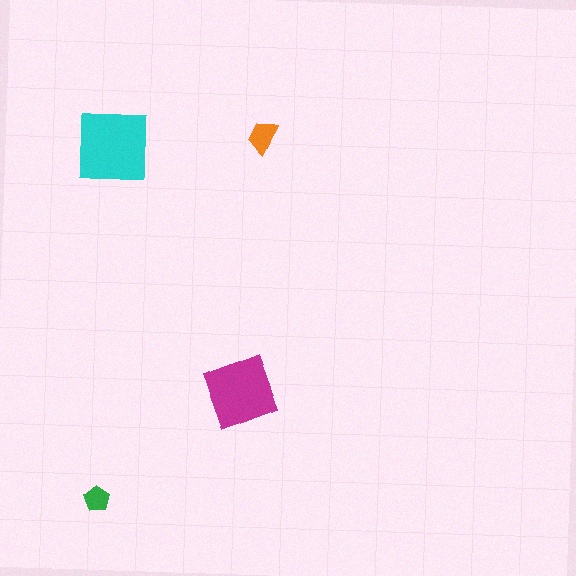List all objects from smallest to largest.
The green pentagon, the orange trapezoid, the magenta diamond, the cyan square.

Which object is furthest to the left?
The green pentagon is leftmost.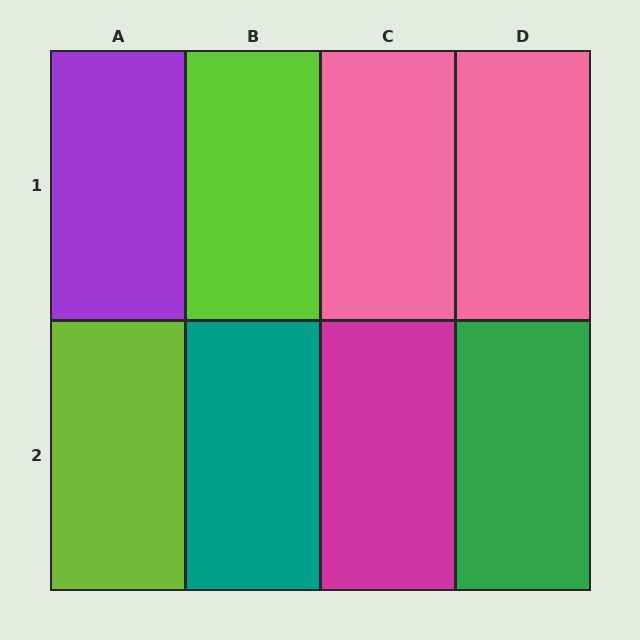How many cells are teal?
1 cell is teal.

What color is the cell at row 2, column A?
Lime.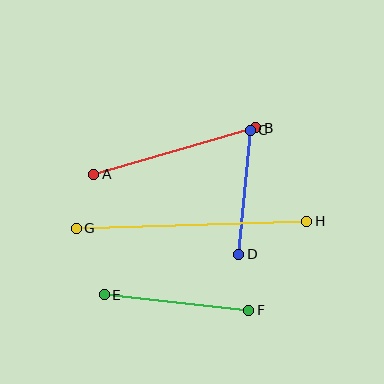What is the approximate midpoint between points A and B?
The midpoint is at approximately (175, 151) pixels.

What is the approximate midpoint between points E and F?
The midpoint is at approximately (177, 303) pixels.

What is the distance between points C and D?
The distance is approximately 125 pixels.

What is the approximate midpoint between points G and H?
The midpoint is at approximately (191, 225) pixels.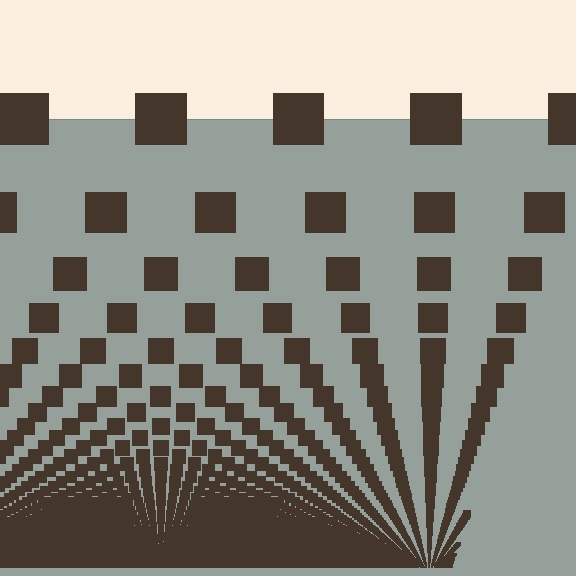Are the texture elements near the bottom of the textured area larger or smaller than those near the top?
Smaller. The gradient is inverted — elements near the bottom are smaller and denser.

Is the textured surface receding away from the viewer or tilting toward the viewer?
The surface appears to tilt toward the viewer. Texture elements get larger and sparser toward the top.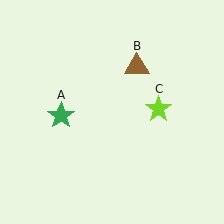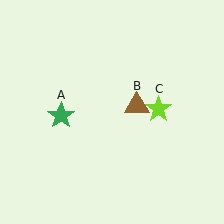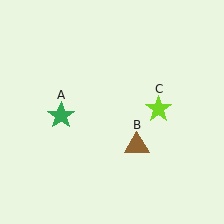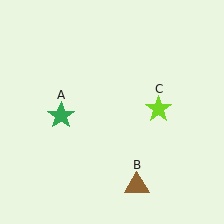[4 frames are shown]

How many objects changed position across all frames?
1 object changed position: brown triangle (object B).